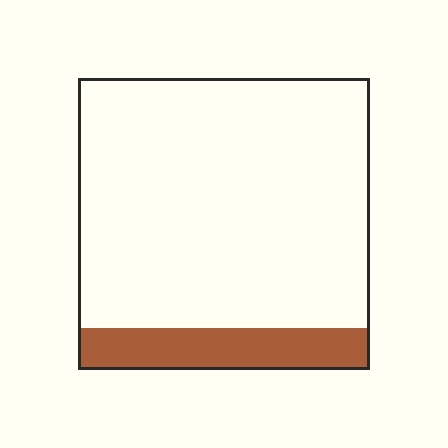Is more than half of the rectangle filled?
No.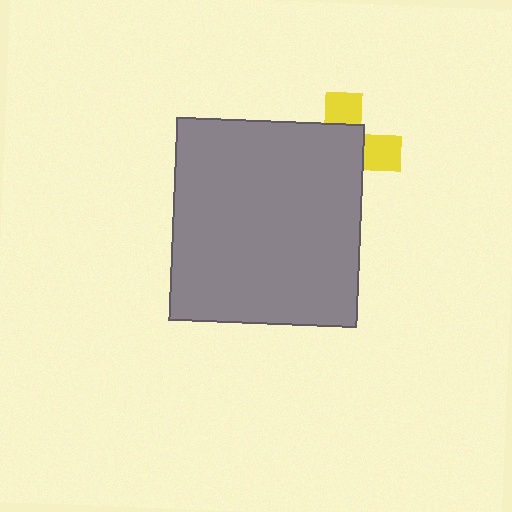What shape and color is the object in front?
The object in front is a gray rectangle.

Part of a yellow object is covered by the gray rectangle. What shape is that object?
It is a cross.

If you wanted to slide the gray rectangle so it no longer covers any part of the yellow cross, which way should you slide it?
Slide it toward the lower-left — that is the most direct way to separate the two shapes.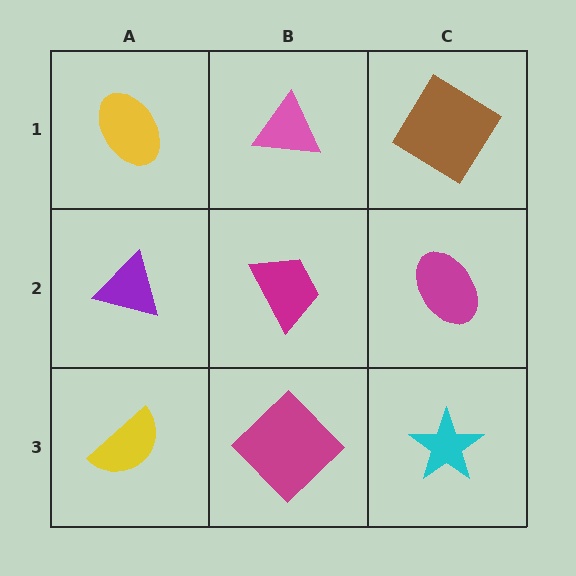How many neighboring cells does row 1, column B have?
3.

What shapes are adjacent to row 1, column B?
A magenta trapezoid (row 2, column B), a yellow ellipse (row 1, column A), a brown diamond (row 1, column C).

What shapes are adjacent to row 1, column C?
A magenta ellipse (row 2, column C), a pink triangle (row 1, column B).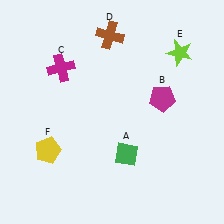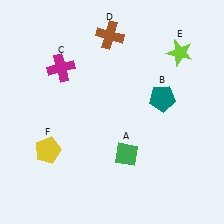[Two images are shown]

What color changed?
The pentagon (B) changed from magenta in Image 1 to teal in Image 2.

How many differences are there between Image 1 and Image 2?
There is 1 difference between the two images.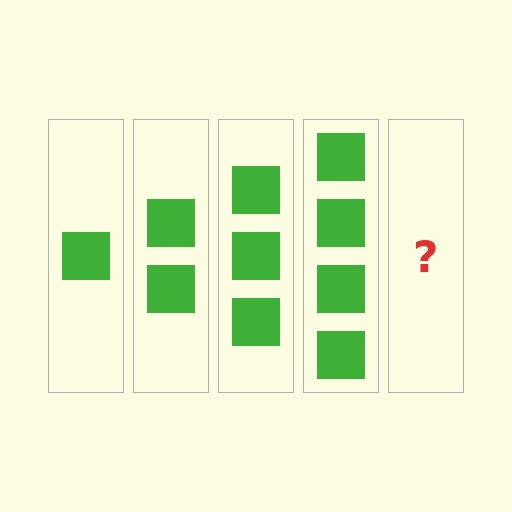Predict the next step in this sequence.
The next step is 5 squares.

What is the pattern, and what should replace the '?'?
The pattern is that each step adds one more square. The '?' should be 5 squares.